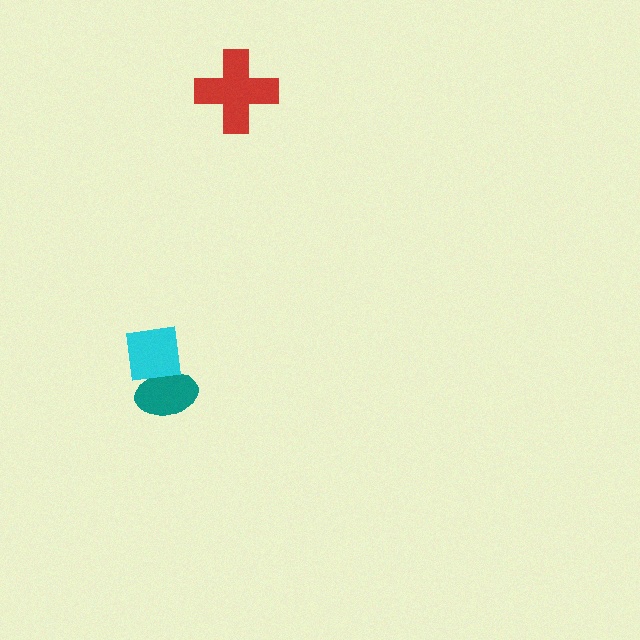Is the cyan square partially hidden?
No, no other shape covers it.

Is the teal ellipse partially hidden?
Yes, it is partially covered by another shape.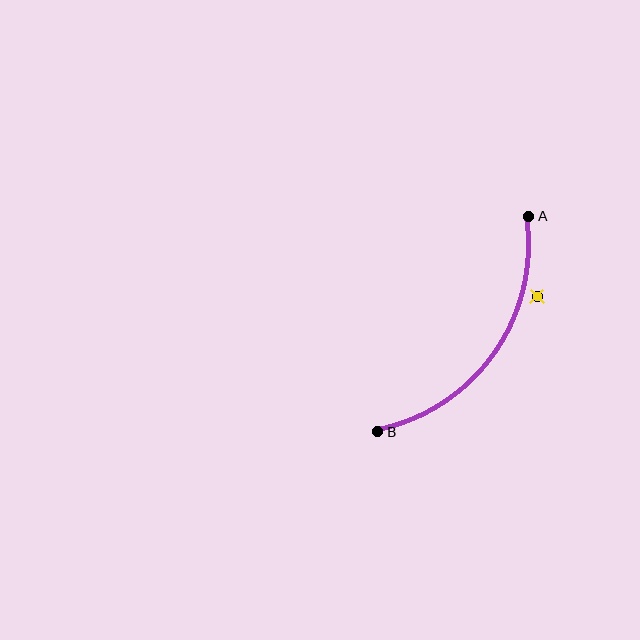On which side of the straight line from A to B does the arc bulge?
The arc bulges below and to the right of the straight line connecting A and B.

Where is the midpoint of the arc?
The arc midpoint is the point on the curve farthest from the straight line joining A and B. It sits below and to the right of that line.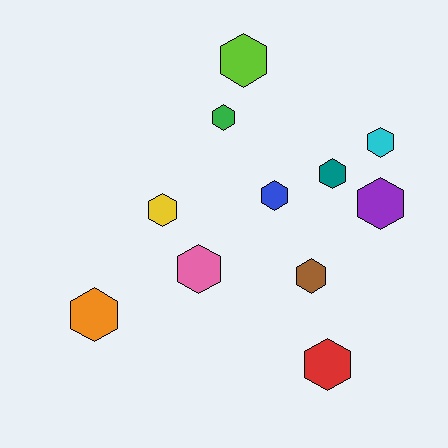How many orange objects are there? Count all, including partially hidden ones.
There is 1 orange object.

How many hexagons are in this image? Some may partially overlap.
There are 11 hexagons.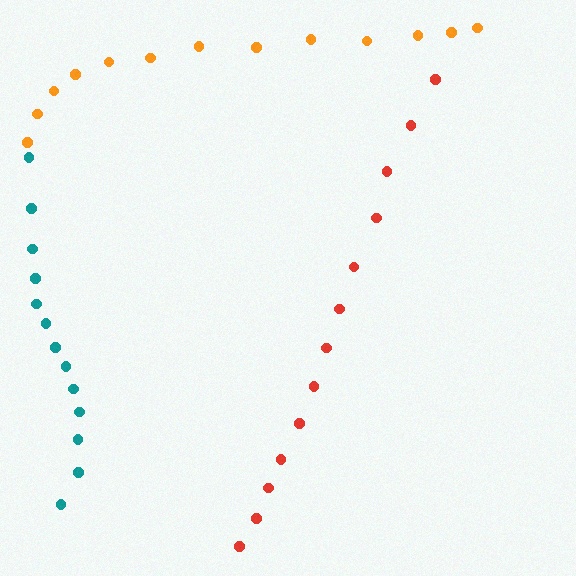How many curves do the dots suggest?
There are 3 distinct paths.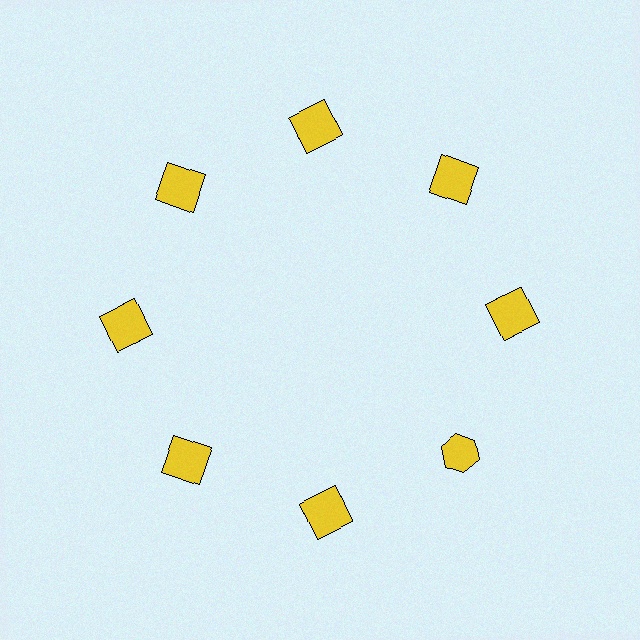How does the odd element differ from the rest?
It has a different shape: hexagon instead of square.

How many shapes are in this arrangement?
There are 8 shapes arranged in a ring pattern.